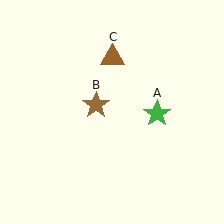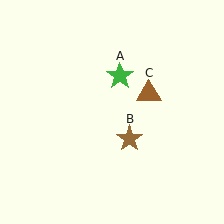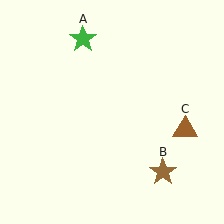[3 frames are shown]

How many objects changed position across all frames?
3 objects changed position: green star (object A), brown star (object B), brown triangle (object C).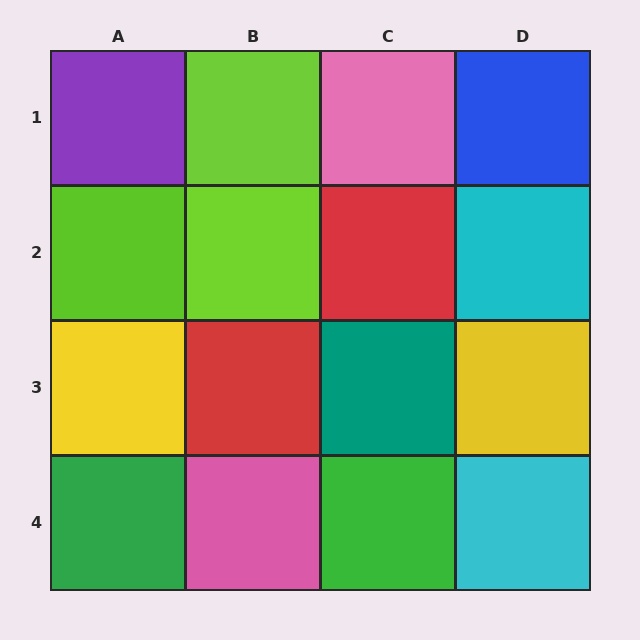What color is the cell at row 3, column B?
Red.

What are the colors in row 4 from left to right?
Green, pink, green, cyan.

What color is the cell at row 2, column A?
Lime.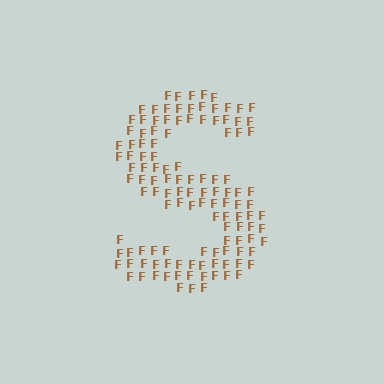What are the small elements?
The small elements are letter F's.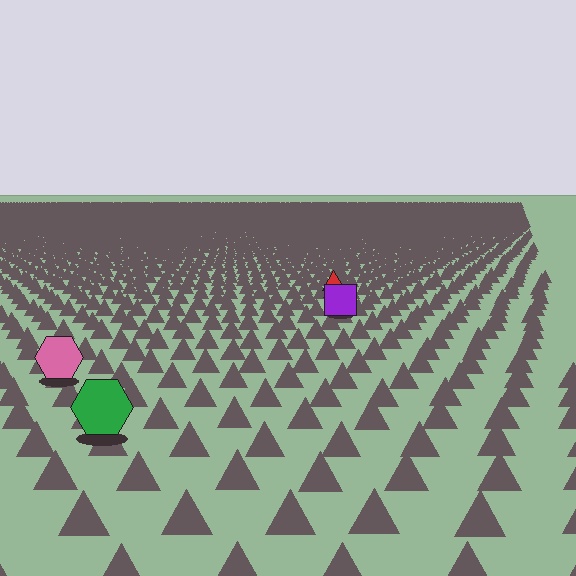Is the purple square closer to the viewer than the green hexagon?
No. The green hexagon is closer — you can tell from the texture gradient: the ground texture is coarser near it.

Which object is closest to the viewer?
The green hexagon is closest. The texture marks near it are larger and more spread out.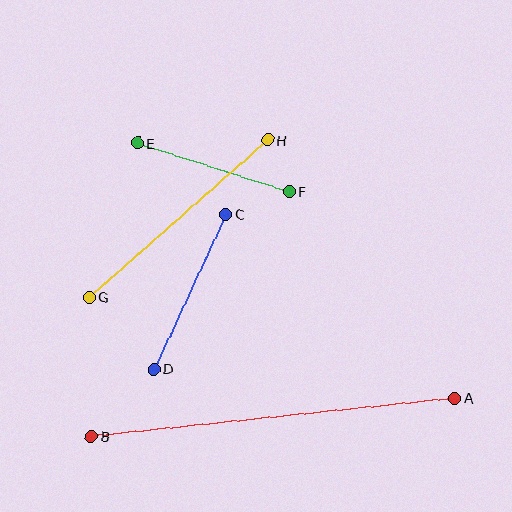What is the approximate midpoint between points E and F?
The midpoint is at approximately (213, 167) pixels.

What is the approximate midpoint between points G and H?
The midpoint is at approximately (178, 219) pixels.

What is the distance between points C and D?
The distance is approximately 171 pixels.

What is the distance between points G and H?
The distance is approximately 238 pixels.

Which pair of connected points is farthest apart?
Points A and B are farthest apart.